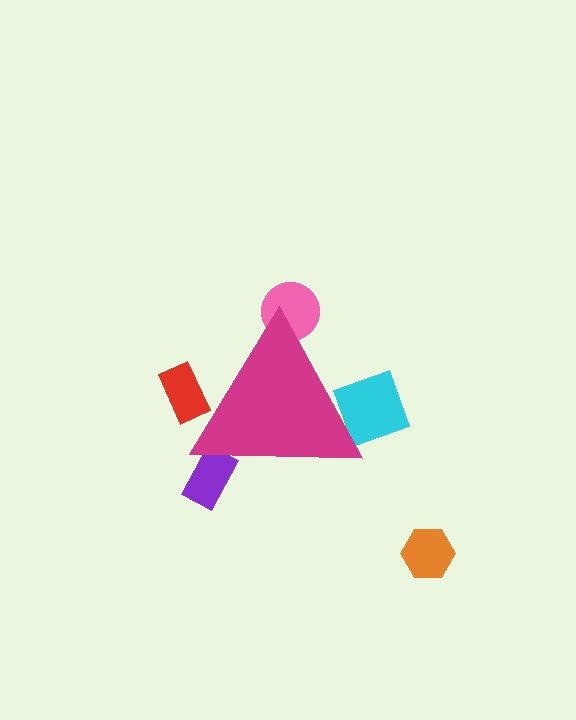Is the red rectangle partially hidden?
Yes, the red rectangle is partially hidden behind the magenta triangle.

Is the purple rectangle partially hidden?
Yes, the purple rectangle is partially hidden behind the magenta triangle.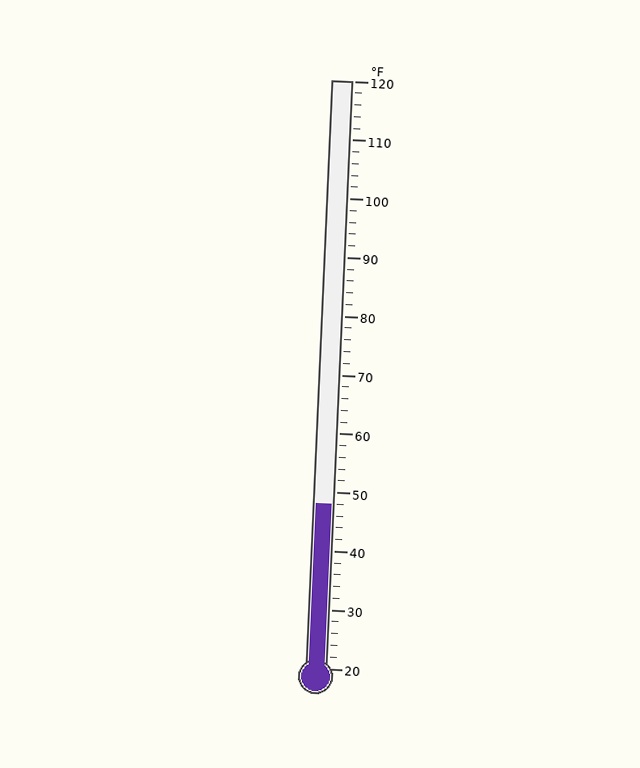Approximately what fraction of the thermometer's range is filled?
The thermometer is filled to approximately 30% of its range.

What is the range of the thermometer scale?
The thermometer scale ranges from 20°F to 120°F.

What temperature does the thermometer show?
The thermometer shows approximately 48°F.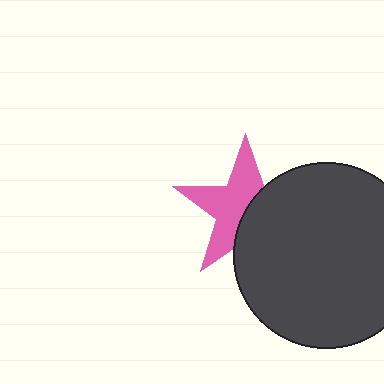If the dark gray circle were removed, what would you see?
You would see the complete pink star.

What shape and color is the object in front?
The object in front is a dark gray circle.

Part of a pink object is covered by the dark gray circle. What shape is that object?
It is a star.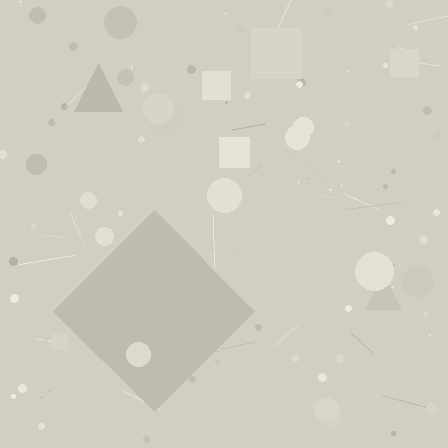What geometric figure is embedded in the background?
A diamond is embedded in the background.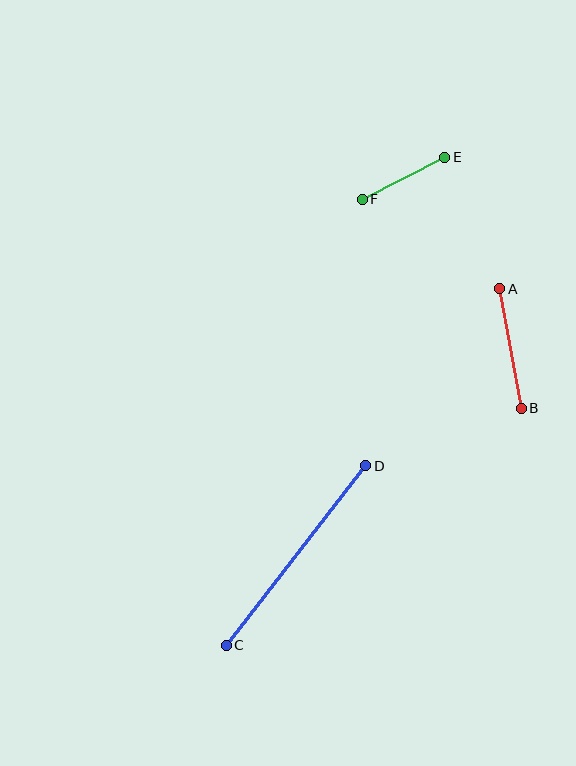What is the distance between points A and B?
The distance is approximately 122 pixels.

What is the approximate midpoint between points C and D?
The midpoint is at approximately (296, 556) pixels.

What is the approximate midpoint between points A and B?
The midpoint is at approximately (511, 348) pixels.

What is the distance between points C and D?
The distance is approximately 227 pixels.